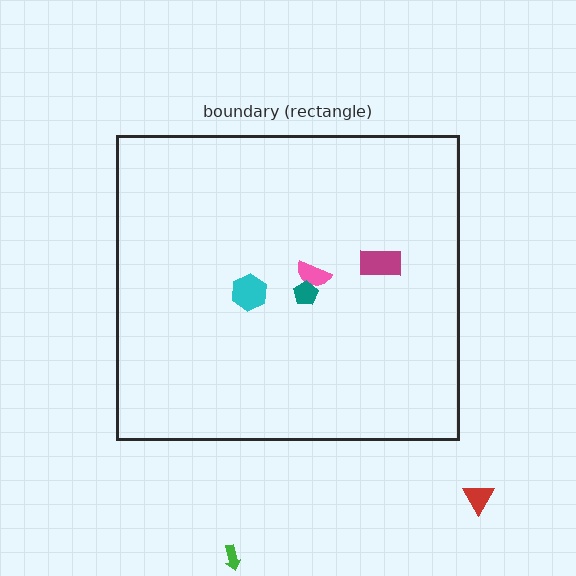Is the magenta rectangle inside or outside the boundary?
Inside.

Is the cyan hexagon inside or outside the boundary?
Inside.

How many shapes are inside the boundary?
4 inside, 2 outside.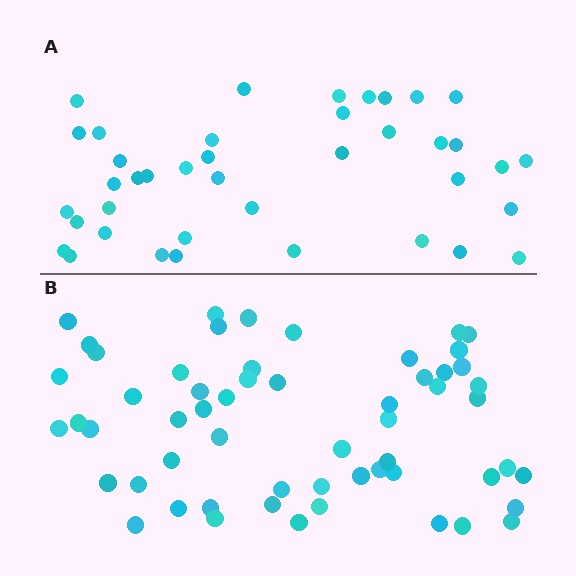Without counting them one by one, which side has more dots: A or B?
Region B (the bottom region) has more dots.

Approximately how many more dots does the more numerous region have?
Region B has approximately 15 more dots than region A.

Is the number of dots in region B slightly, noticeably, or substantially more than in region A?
Region B has noticeably more, but not dramatically so. The ratio is roughly 1.4 to 1.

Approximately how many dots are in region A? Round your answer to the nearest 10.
About 40 dots.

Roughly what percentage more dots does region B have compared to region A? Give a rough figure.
About 40% more.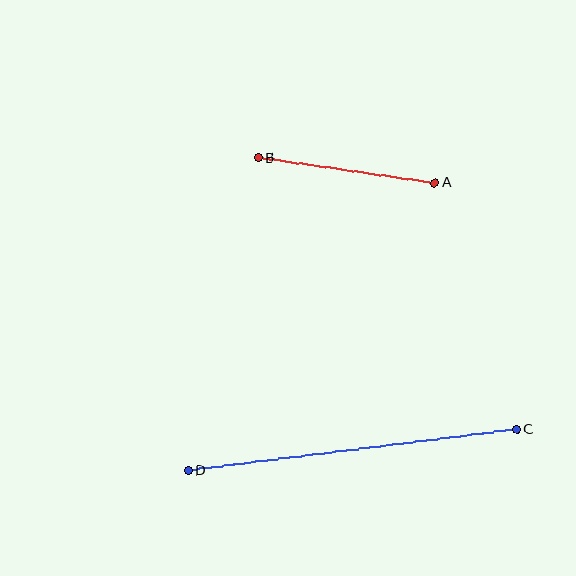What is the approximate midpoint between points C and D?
The midpoint is at approximately (352, 450) pixels.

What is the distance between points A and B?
The distance is approximately 178 pixels.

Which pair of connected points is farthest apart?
Points C and D are farthest apart.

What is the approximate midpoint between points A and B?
The midpoint is at approximately (347, 170) pixels.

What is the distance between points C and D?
The distance is approximately 331 pixels.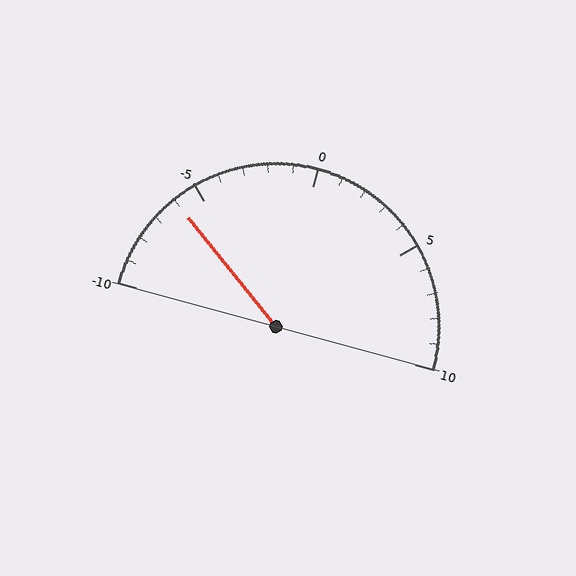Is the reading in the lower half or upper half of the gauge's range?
The reading is in the lower half of the range (-10 to 10).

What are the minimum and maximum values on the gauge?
The gauge ranges from -10 to 10.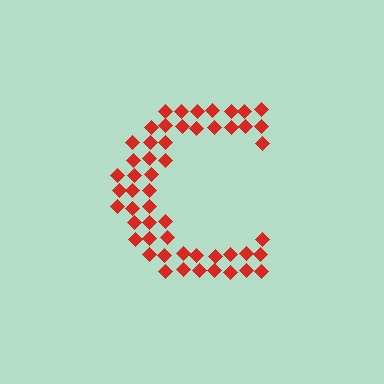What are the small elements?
The small elements are diamonds.